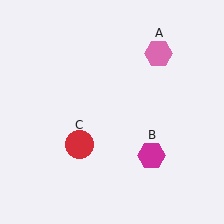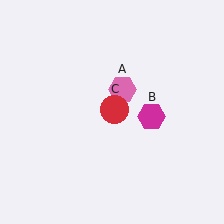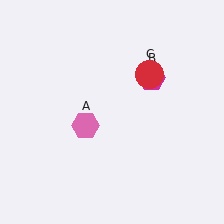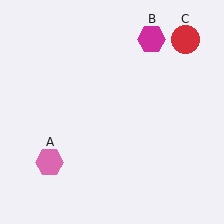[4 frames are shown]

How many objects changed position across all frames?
3 objects changed position: pink hexagon (object A), magenta hexagon (object B), red circle (object C).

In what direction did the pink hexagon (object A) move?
The pink hexagon (object A) moved down and to the left.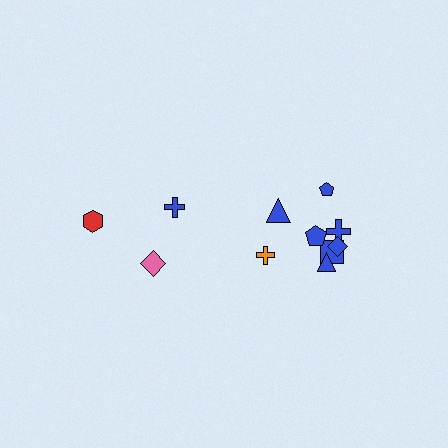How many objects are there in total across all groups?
There are 11 objects.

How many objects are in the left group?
There are 3 objects.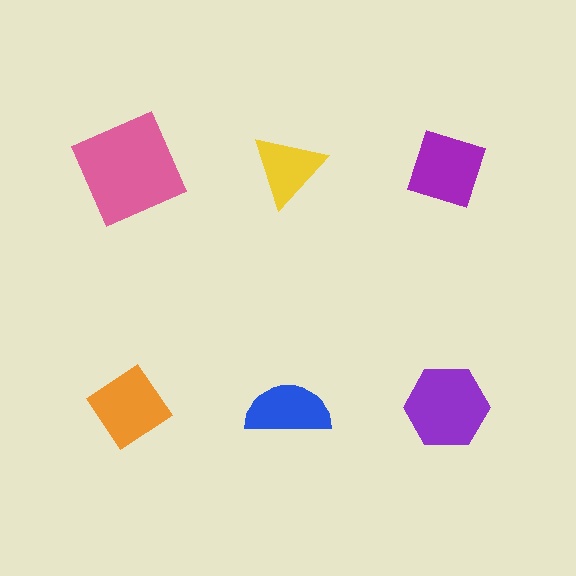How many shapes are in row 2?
3 shapes.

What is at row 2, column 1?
An orange diamond.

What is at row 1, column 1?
A pink square.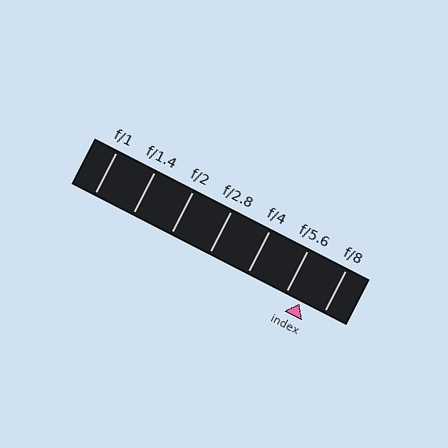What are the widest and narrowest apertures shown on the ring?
The widest aperture shown is f/1 and the narrowest is f/8.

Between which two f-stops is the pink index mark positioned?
The index mark is between f/5.6 and f/8.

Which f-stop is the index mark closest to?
The index mark is closest to f/5.6.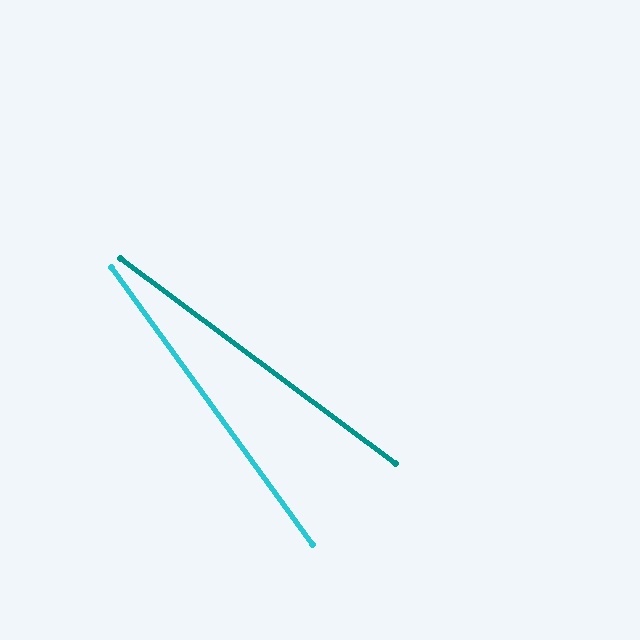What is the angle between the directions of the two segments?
Approximately 17 degrees.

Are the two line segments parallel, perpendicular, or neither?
Neither parallel nor perpendicular — they differ by about 17°.